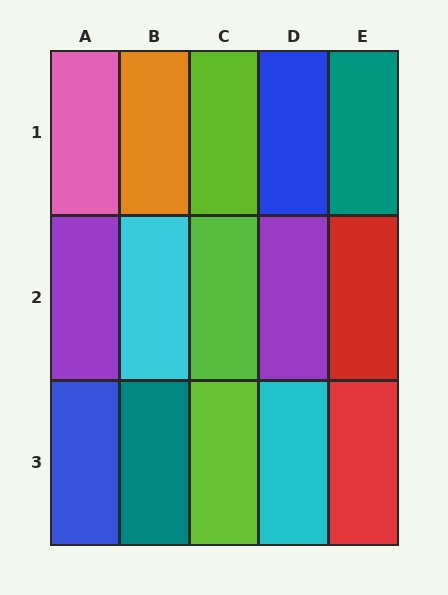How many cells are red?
2 cells are red.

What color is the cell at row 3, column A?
Blue.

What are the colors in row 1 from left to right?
Pink, orange, lime, blue, teal.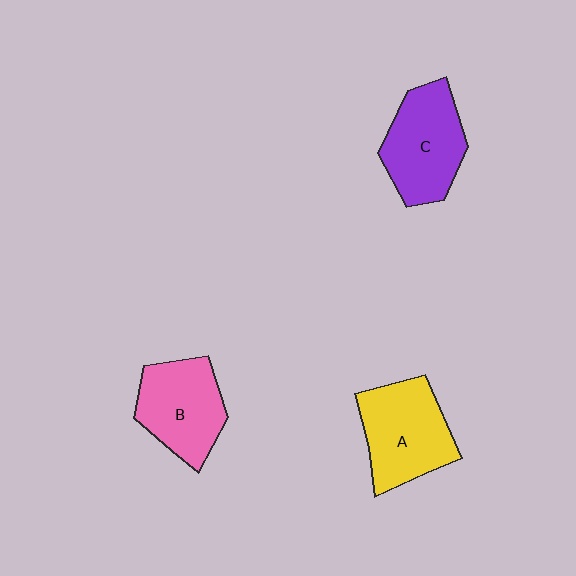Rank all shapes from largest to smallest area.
From largest to smallest: A (yellow), C (purple), B (pink).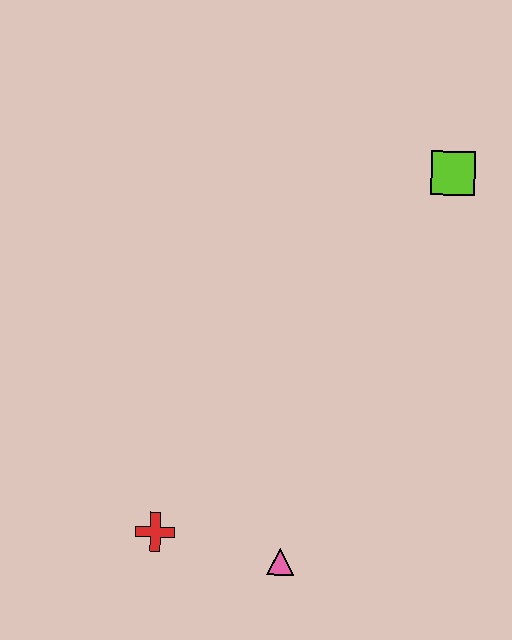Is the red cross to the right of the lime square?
No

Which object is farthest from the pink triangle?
The lime square is farthest from the pink triangle.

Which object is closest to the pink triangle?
The red cross is closest to the pink triangle.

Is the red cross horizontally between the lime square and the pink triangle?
No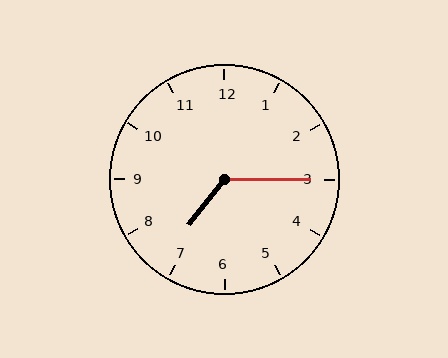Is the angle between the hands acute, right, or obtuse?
It is obtuse.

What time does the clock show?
7:15.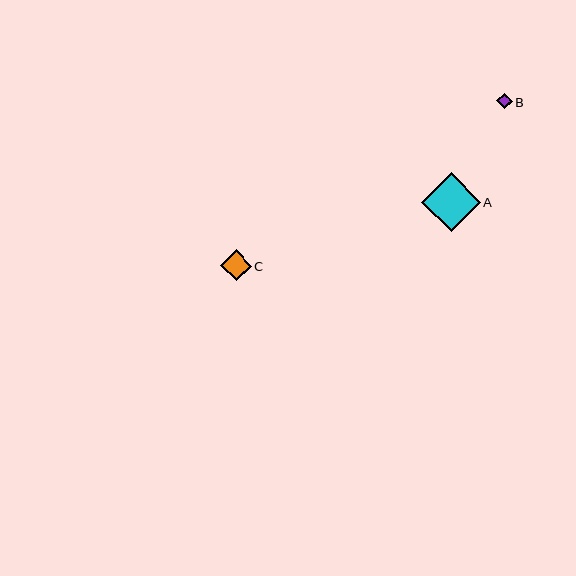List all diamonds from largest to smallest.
From largest to smallest: A, C, B.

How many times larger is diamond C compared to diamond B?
Diamond C is approximately 2.0 times the size of diamond B.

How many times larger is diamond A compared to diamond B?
Diamond A is approximately 3.8 times the size of diamond B.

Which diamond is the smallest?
Diamond B is the smallest with a size of approximately 15 pixels.